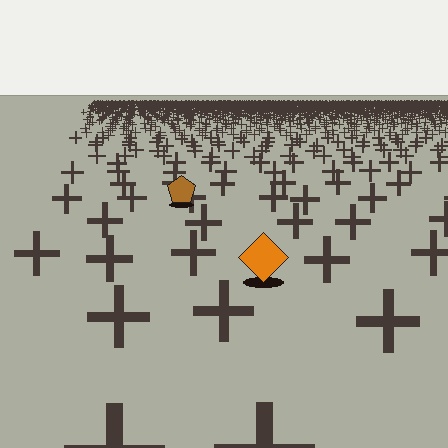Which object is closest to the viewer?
The orange diamond is closest. The texture marks near it are larger and more spread out.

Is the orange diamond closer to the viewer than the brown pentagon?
Yes. The orange diamond is closer — you can tell from the texture gradient: the ground texture is coarser near it.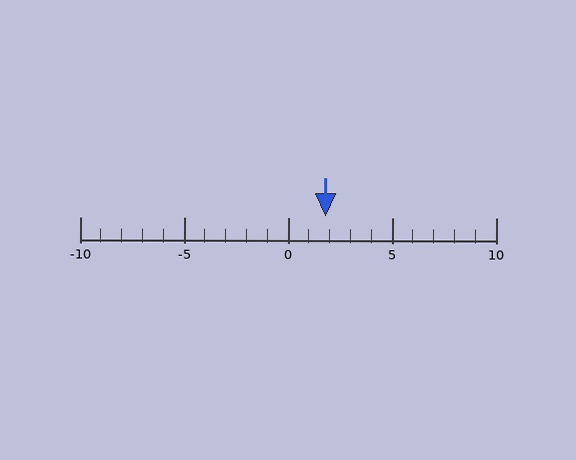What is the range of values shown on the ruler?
The ruler shows values from -10 to 10.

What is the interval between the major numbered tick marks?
The major tick marks are spaced 5 units apart.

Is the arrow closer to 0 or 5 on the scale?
The arrow is closer to 0.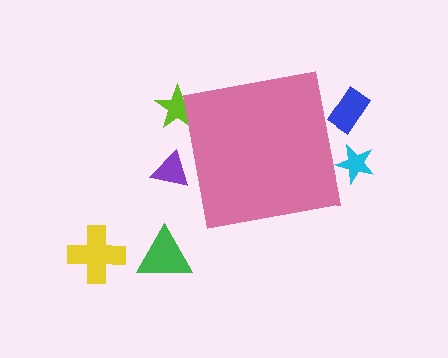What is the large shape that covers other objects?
A pink square.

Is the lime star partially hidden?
Yes, the lime star is partially hidden behind the pink square.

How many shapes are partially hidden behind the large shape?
4 shapes are partially hidden.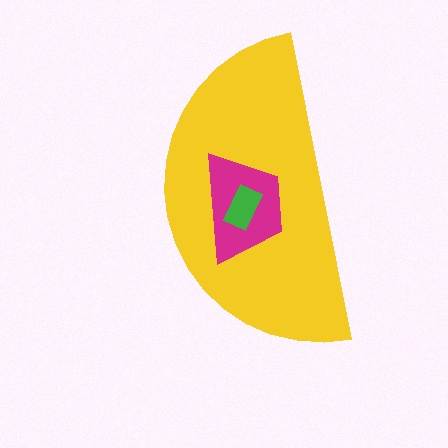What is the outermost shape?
The yellow semicircle.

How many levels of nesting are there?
3.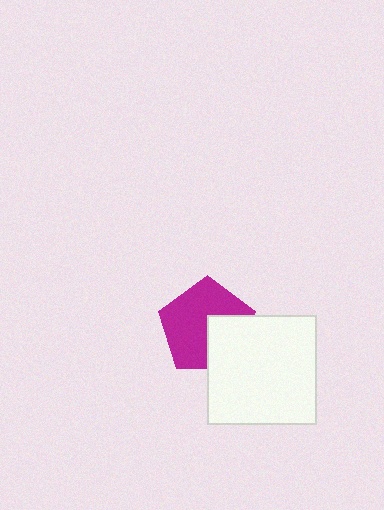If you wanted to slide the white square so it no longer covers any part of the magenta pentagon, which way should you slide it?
Slide it toward the lower-right — that is the most direct way to separate the two shapes.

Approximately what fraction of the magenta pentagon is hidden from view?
Roughly 33% of the magenta pentagon is hidden behind the white square.